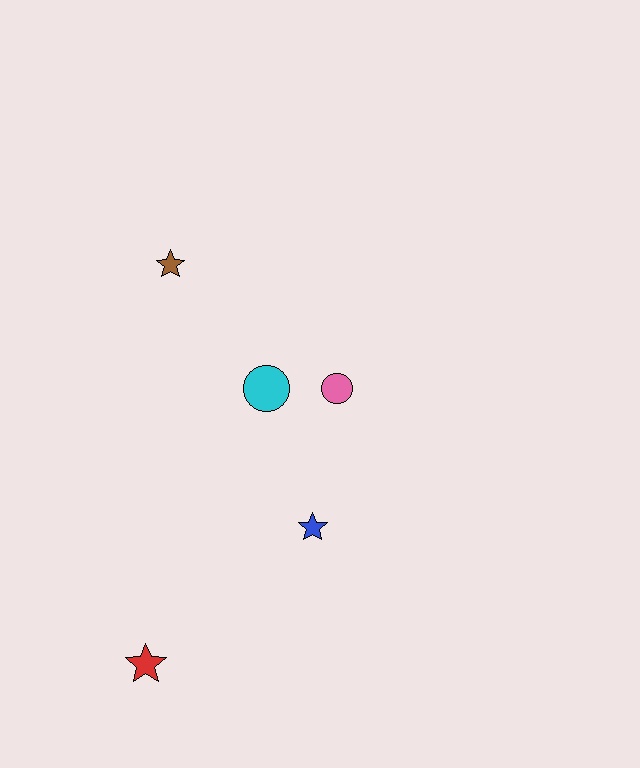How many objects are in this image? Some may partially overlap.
There are 5 objects.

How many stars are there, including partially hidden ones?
There are 3 stars.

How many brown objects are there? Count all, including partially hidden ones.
There is 1 brown object.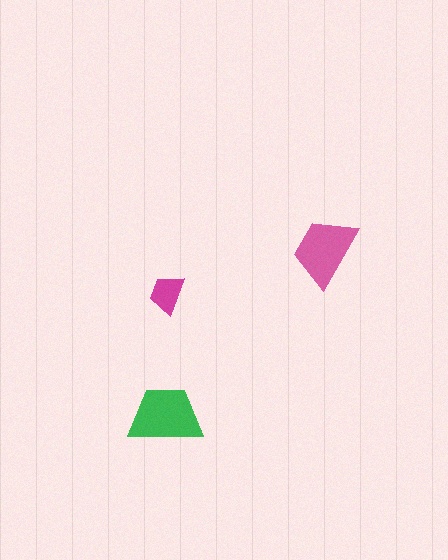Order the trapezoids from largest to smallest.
the green one, the pink one, the magenta one.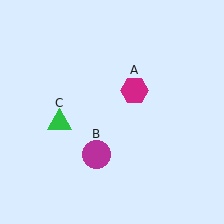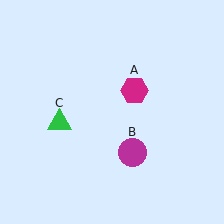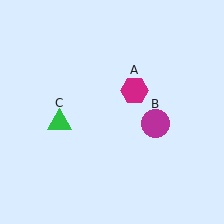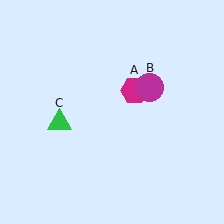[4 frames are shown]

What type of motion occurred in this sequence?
The magenta circle (object B) rotated counterclockwise around the center of the scene.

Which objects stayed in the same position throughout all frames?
Magenta hexagon (object A) and green triangle (object C) remained stationary.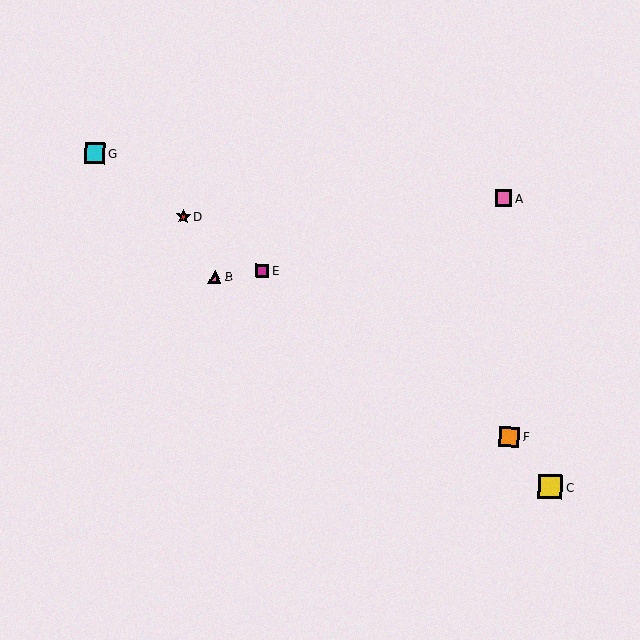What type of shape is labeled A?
Shape A is a pink square.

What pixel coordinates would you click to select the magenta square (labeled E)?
Click at (262, 271) to select the magenta square E.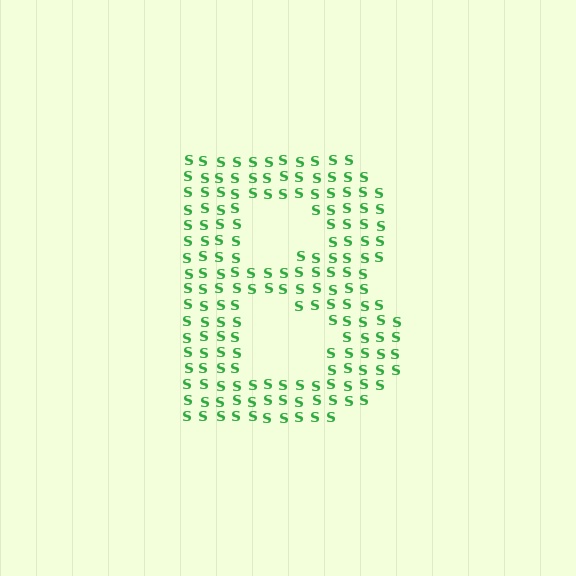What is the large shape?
The large shape is the letter B.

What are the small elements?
The small elements are letter S's.